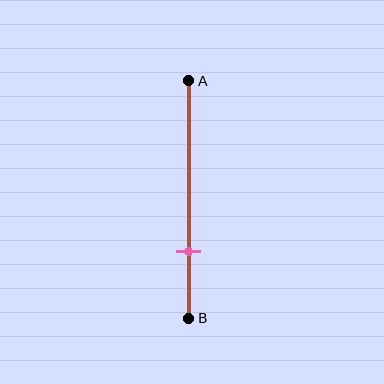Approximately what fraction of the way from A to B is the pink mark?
The pink mark is approximately 70% of the way from A to B.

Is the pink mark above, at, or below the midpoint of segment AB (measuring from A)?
The pink mark is below the midpoint of segment AB.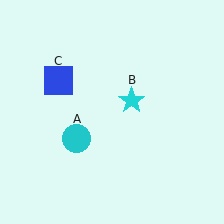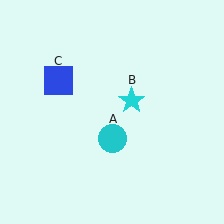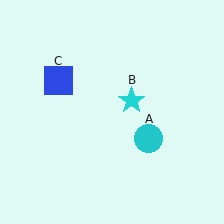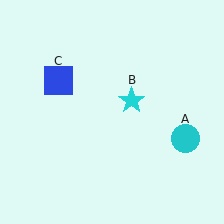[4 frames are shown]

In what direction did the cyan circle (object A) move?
The cyan circle (object A) moved right.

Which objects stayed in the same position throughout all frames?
Cyan star (object B) and blue square (object C) remained stationary.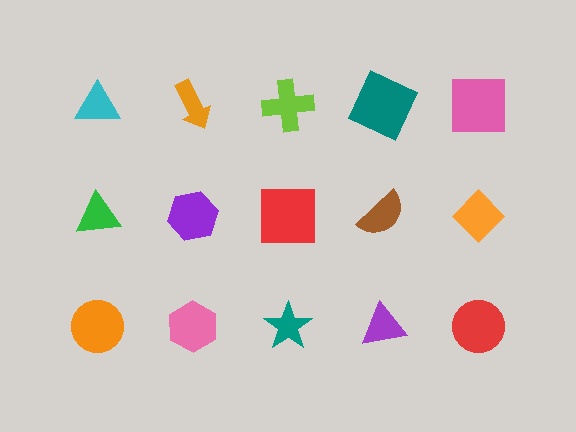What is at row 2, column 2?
A purple hexagon.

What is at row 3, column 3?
A teal star.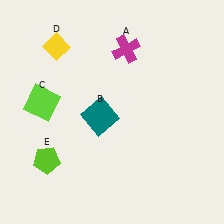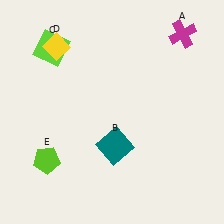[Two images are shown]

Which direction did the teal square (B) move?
The teal square (B) moved down.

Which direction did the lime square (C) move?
The lime square (C) moved up.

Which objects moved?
The objects that moved are: the magenta cross (A), the teal square (B), the lime square (C).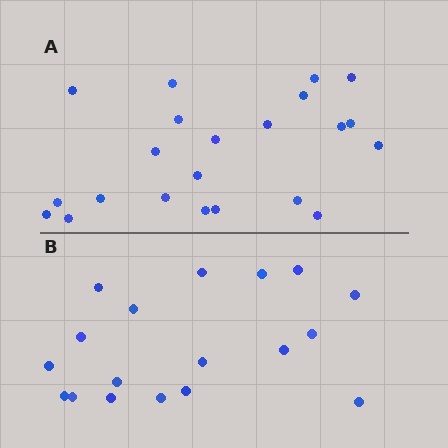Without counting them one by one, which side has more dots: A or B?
Region A (the top region) has more dots.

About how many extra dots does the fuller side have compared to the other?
Region A has about 4 more dots than region B.